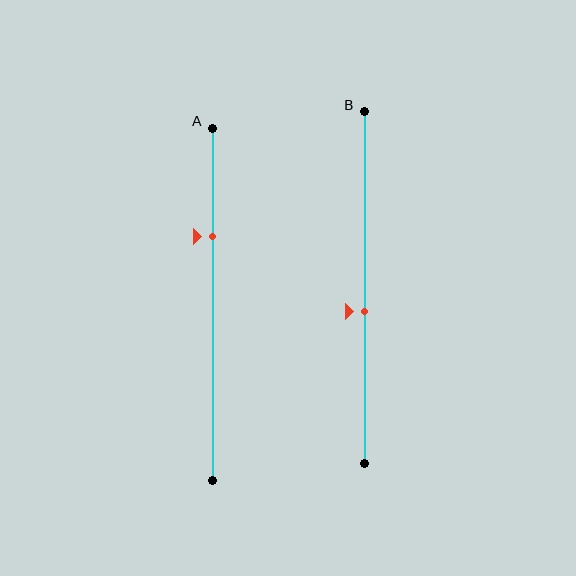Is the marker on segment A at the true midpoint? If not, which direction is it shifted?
No, the marker on segment A is shifted upward by about 19% of the segment length.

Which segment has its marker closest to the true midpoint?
Segment B has its marker closest to the true midpoint.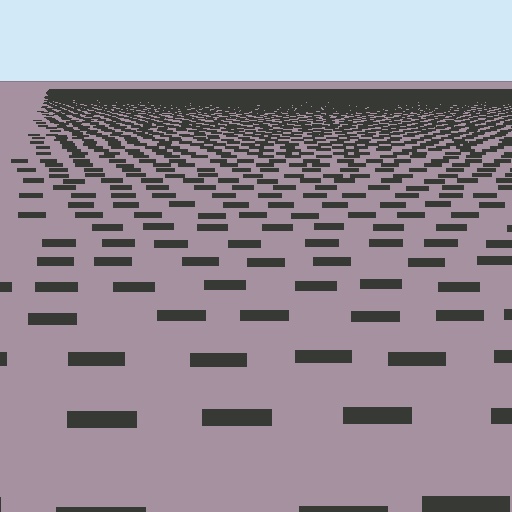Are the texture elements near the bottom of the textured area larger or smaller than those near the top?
Larger. Near the bottom, elements are closer to the viewer and appear at a bigger on-screen size.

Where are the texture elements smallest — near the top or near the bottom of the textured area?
Near the top.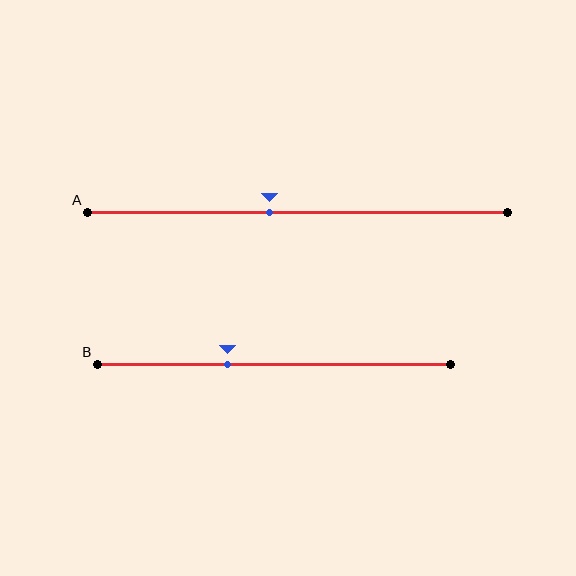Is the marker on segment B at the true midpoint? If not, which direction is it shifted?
No, the marker on segment B is shifted to the left by about 13% of the segment length.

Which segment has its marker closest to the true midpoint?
Segment A has its marker closest to the true midpoint.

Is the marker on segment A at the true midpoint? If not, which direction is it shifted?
No, the marker on segment A is shifted to the left by about 7% of the segment length.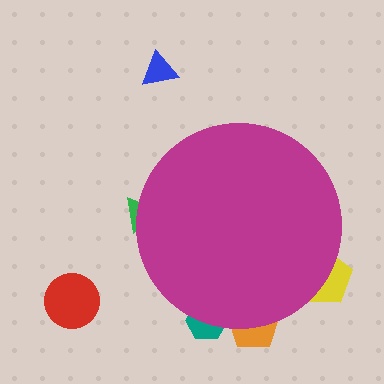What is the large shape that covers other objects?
A magenta circle.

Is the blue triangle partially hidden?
No, the blue triangle is fully visible.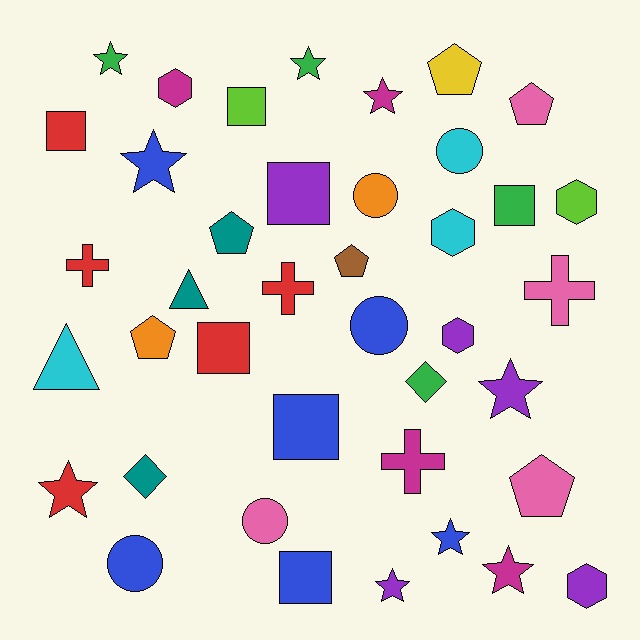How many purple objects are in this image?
There are 5 purple objects.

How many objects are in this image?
There are 40 objects.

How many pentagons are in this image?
There are 6 pentagons.